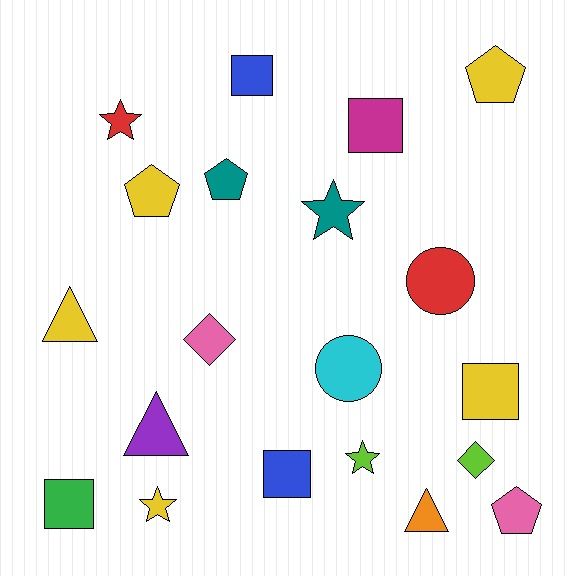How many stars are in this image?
There are 4 stars.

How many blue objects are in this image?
There are 2 blue objects.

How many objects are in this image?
There are 20 objects.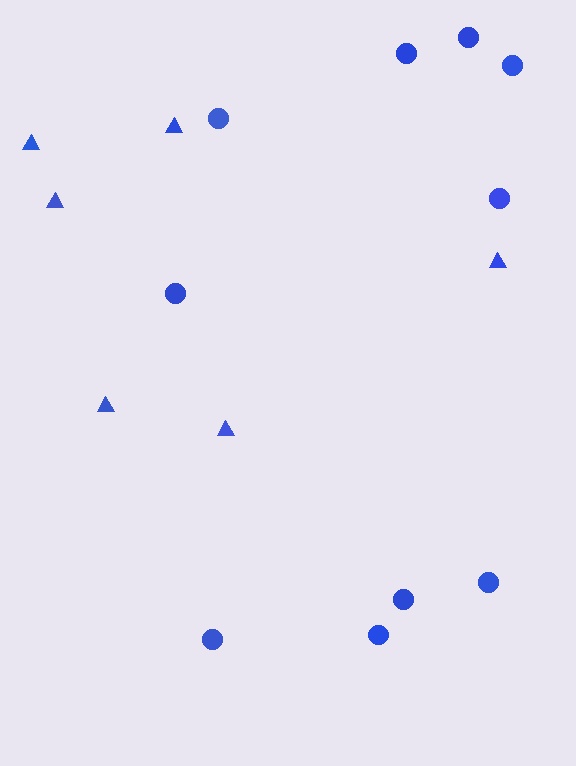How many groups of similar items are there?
There are 2 groups: one group of triangles (6) and one group of circles (10).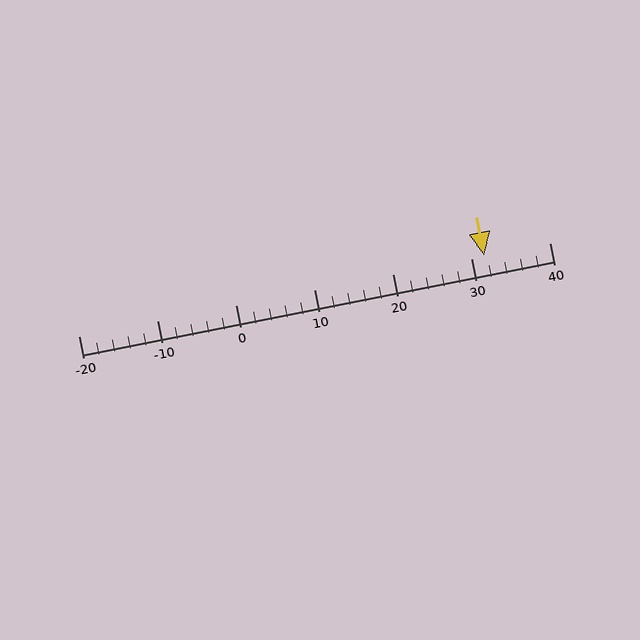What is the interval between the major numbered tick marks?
The major tick marks are spaced 10 units apart.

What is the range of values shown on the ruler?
The ruler shows values from -20 to 40.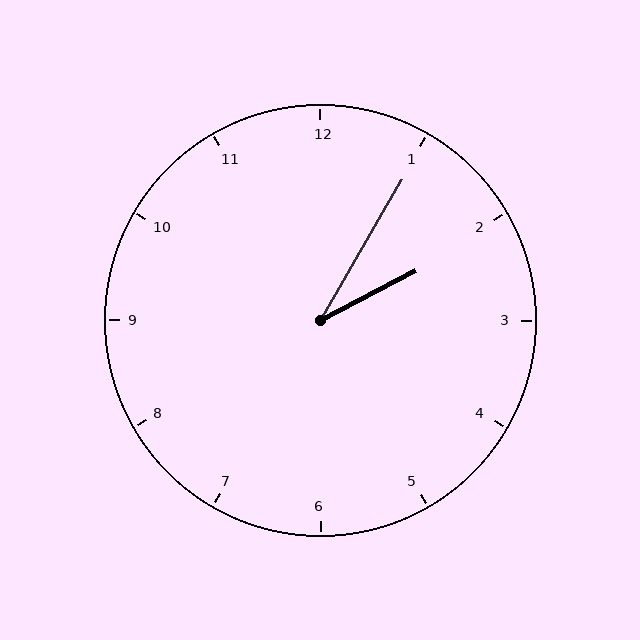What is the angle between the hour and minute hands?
Approximately 32 degrees.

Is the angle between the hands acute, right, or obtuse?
It is acute.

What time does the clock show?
2:05.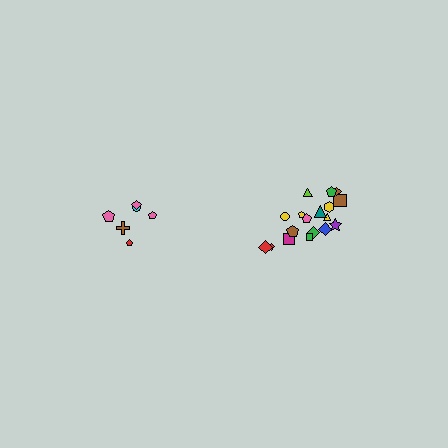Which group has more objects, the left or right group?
The right group.